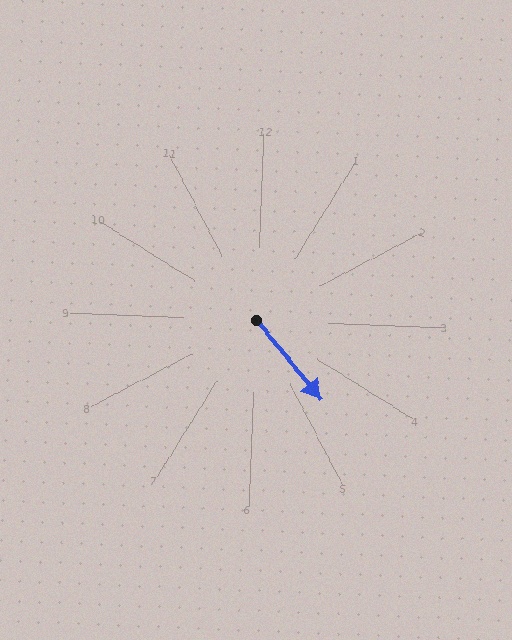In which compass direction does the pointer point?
Southeast.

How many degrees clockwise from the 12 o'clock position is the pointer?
Approximately 138 degrees.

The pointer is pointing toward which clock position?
Roughly 5 o'clock.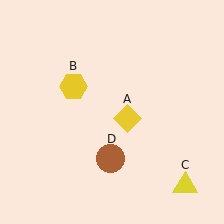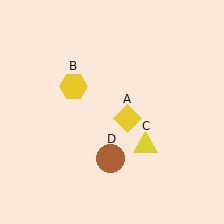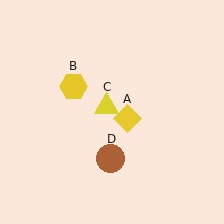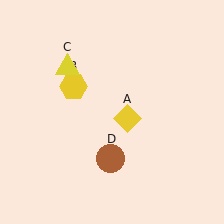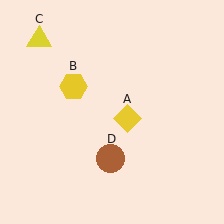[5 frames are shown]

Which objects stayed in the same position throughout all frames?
Yellow diamond (object A) and yellow hexagon (object B) and brown circle (object D) remained stationary.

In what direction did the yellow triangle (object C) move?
The yellow triangle (object C) moved up and to the left.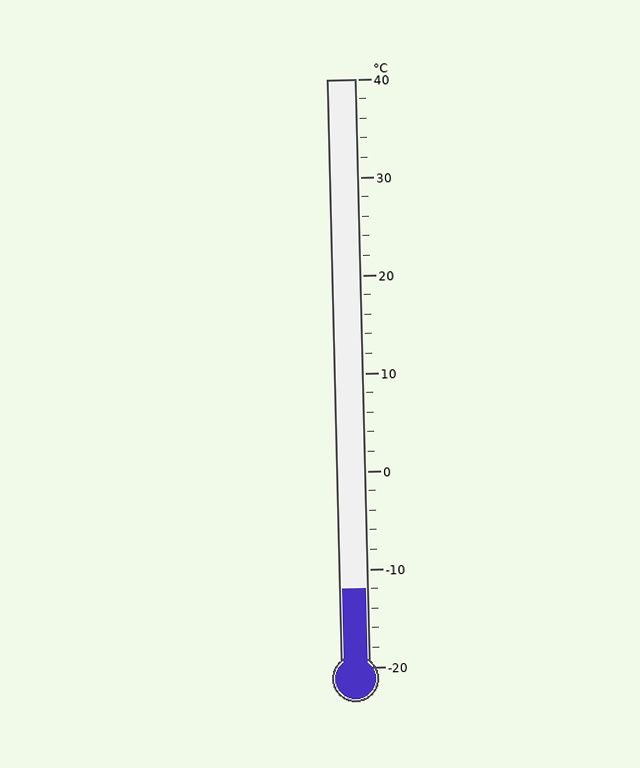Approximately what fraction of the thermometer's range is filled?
The thermometer is filled to approximately 15% of its range.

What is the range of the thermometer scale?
The thermometer scale ranges from -20°C to 40°C.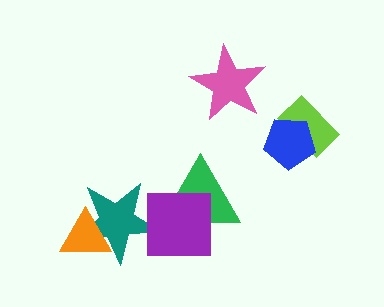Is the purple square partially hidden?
No, no other shape covers it.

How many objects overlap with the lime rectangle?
1 object overlaps with the lime rectangle.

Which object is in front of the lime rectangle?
The blue pentagon is in front of the lime rectangle.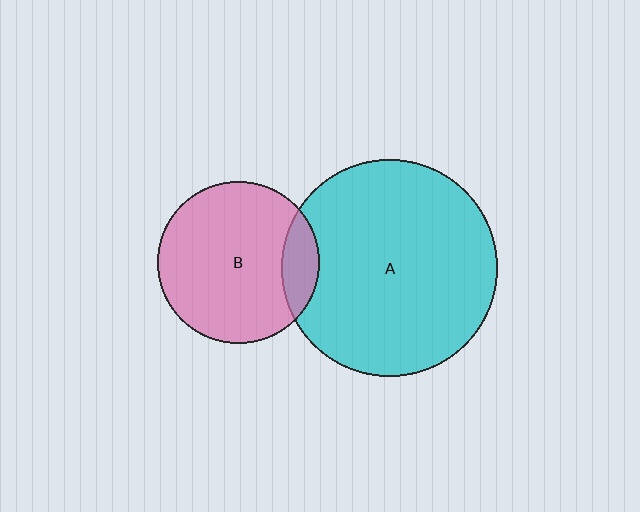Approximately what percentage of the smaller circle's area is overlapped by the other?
Approximately 15%.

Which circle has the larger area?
Circle A (cyan).